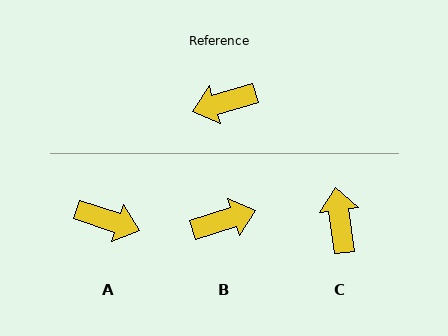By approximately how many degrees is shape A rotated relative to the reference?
Approximately 146 degrees counter-clockwise.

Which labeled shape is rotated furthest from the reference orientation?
B, about 179 degrees away.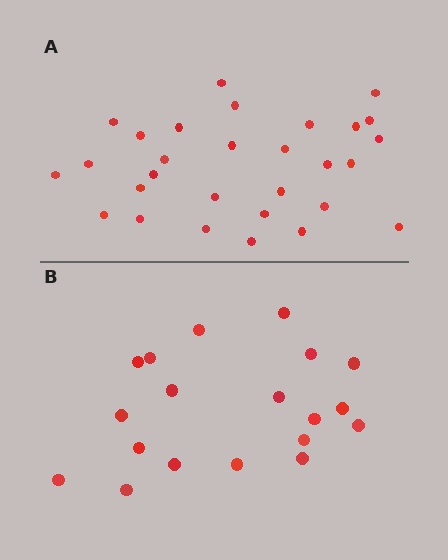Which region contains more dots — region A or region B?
Region A (the top region) has more dots.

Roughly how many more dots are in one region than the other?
Region A has roughly 10 or so more dots than region B.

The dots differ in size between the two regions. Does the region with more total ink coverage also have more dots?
No. Region B has more total ink coverage because its dots are larger, but region A actually contains more individual dots. Total area can be misleading — the number of items is what matters here.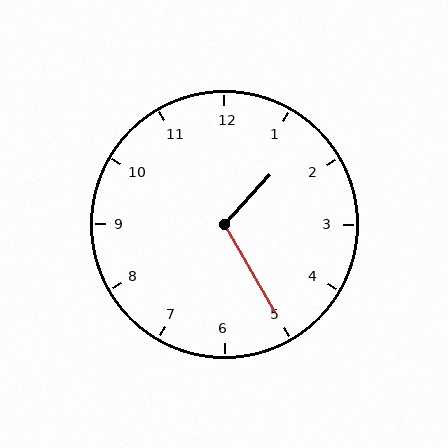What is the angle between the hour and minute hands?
Approximately 108 degrees.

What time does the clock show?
1:25.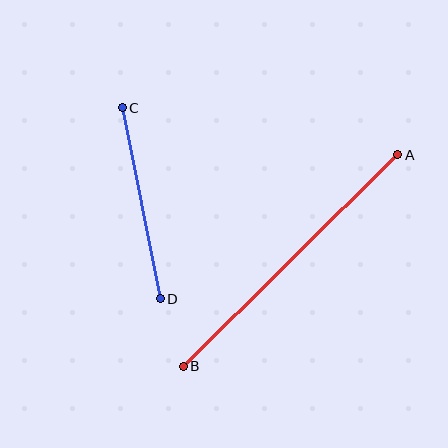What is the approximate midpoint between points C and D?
The midpoint is at approximately (141, 203) pixels.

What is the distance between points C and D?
The distance is approximately 194 pixels.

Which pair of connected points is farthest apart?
Points A and B are farthest apart.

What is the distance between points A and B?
The distance is approximately 301 pixels.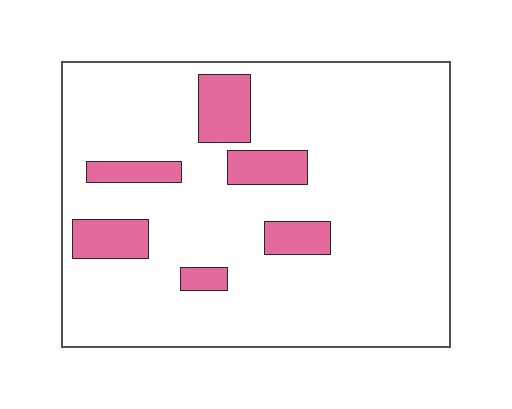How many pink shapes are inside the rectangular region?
6.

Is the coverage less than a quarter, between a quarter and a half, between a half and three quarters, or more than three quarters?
Less than a quarter.